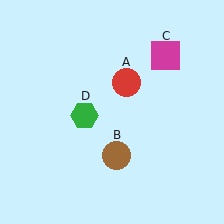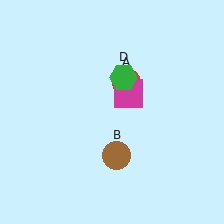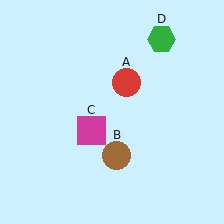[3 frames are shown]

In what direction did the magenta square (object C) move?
The magenta square (object C) moved down and to the left.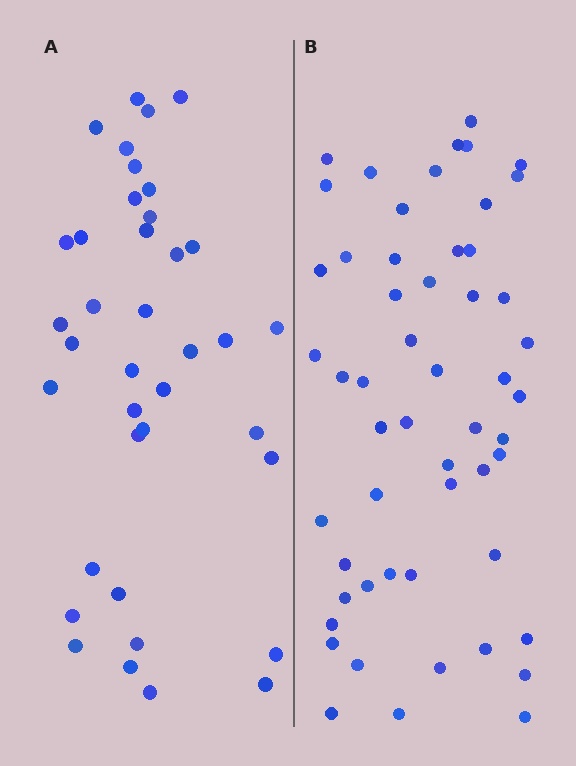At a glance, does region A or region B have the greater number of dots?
Region B (the right region) has more dots.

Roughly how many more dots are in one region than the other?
Region B has approximately 15 more dots than region A.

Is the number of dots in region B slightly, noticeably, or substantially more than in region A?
Region B has noticeably more, but not dramatically so. The ratio is roughly 1.4 to 1.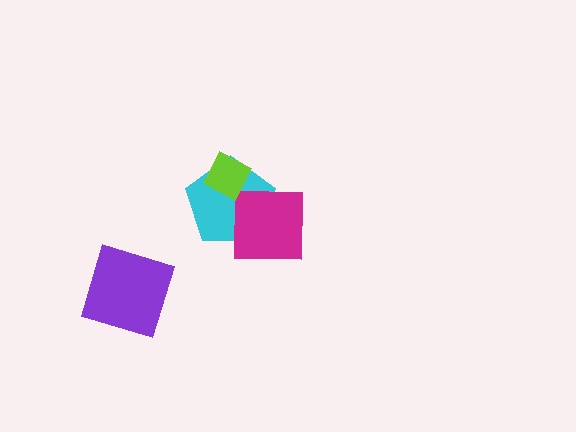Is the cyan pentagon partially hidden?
Yes, it is partially covered by another shape.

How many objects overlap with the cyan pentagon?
2 objects overlap with the cyan pentagon.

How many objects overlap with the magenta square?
2 objects overlap with the magenta square.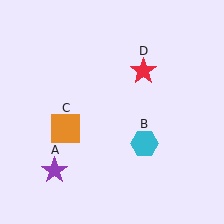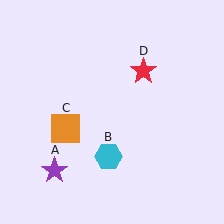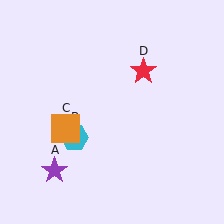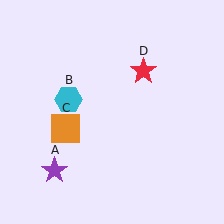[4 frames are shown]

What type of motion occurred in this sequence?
The cyan hexagon (object B) rotated clockwise around the center of the scene.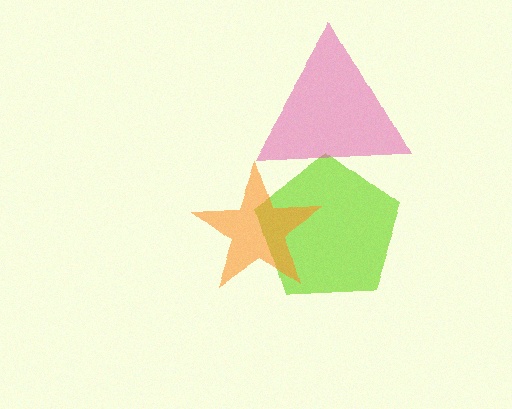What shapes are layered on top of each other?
The layered shapes are: a lime pentagon, a pink triangle, an orange star.